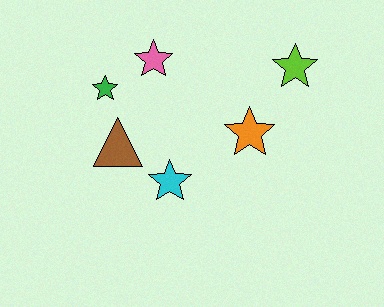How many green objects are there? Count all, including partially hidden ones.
There is 1 green object.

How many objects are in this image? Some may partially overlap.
There are 6 objects.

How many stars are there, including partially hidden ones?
There are 5 stars.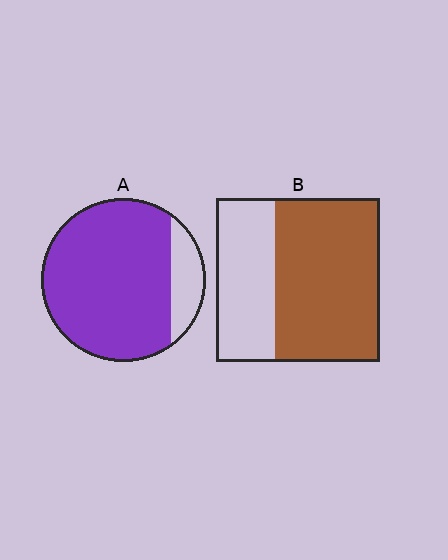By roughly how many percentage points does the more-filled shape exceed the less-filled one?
By roughly 20 percentage points (A over B).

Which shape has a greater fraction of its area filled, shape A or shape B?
Shape A.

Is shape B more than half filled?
Yes.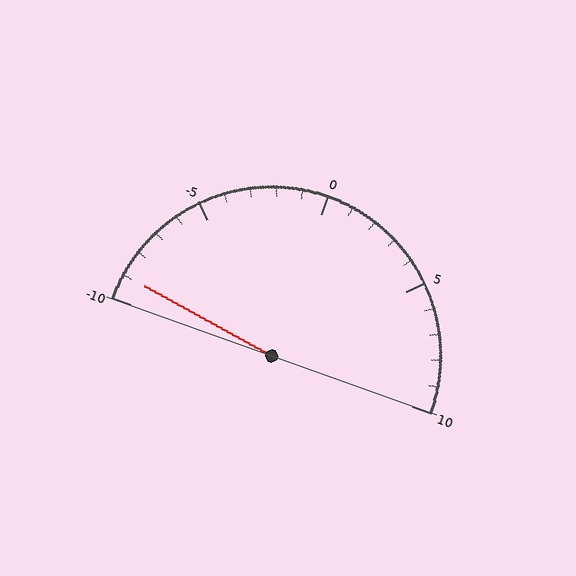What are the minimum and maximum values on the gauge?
The gauge ranges from -10 to 10.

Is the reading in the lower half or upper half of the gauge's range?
The reading is in the lower half of the range (-10 to 10).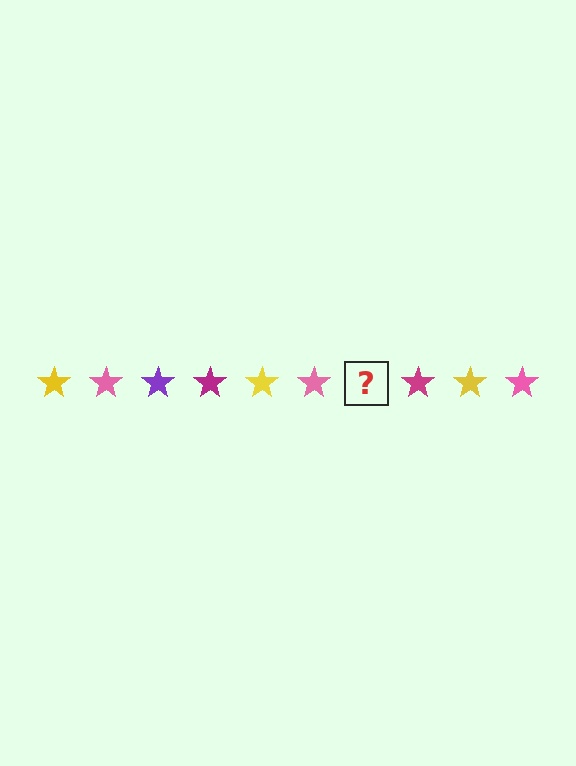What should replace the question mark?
The question mark should be replaced with a purple star.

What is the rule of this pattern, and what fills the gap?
The rule is that the pattern cycles through yellow, pink, purple, magenta stars. The gap should be filled with a purple star.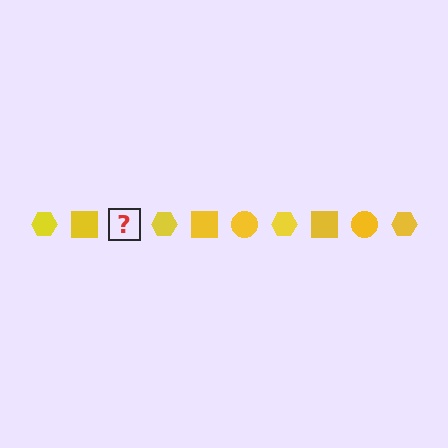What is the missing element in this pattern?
The missing element is a yellow circle.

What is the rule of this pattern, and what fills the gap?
The rule is that the pattern cycles through hexagon, square, circle shapes in yellow. The gap should be filled with a yellow circle.